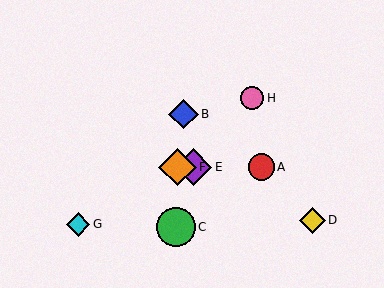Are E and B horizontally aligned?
No, E is at y≈167 and B is at y≈114.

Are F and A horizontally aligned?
Yes, both are at y≈167.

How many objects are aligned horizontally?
3 objects (A, E, F) are aligned horizontally.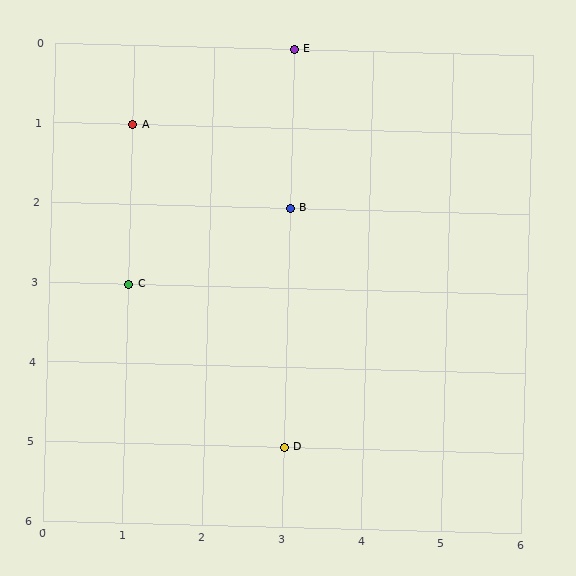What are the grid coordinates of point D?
Point D is at grid coordinates (3, 5).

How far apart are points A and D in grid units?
Points A and D are 2 columns and 4 rows apart (about 4.5 grid units diagonally).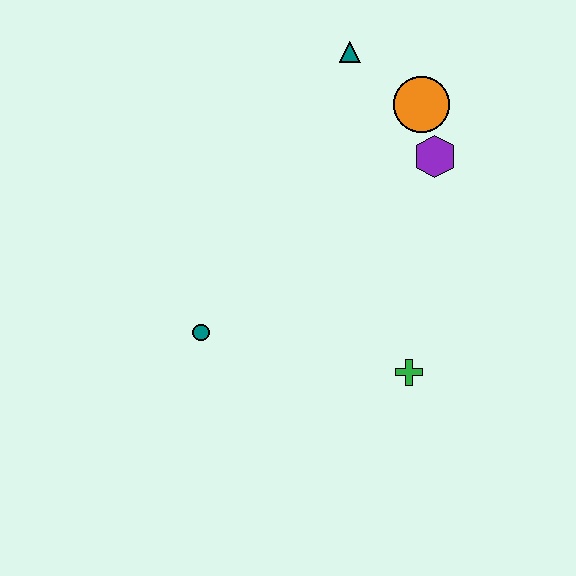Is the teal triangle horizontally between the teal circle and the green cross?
Yes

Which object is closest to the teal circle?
The green cross is closest to the teal circle.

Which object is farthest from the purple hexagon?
The teal circle is farthest from the purple hexagon.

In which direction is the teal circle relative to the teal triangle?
The teal circle is below the teal triangle.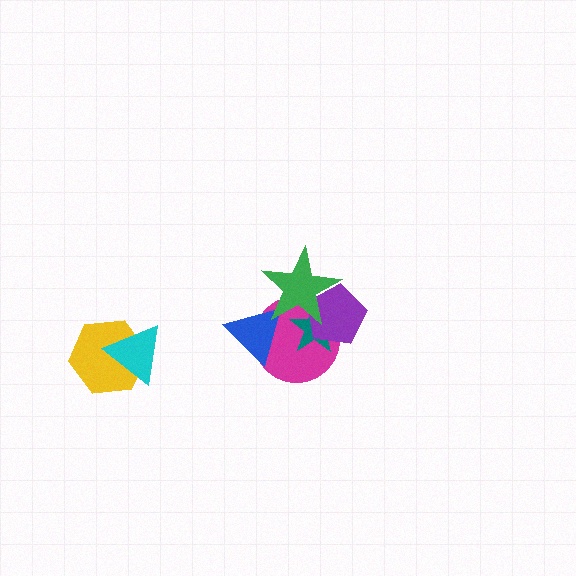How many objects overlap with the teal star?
3 objects overlap with the teal star.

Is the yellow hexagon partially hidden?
Yes, it is partially covered by another shape.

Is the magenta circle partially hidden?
Yes, it is partially covered by another shape.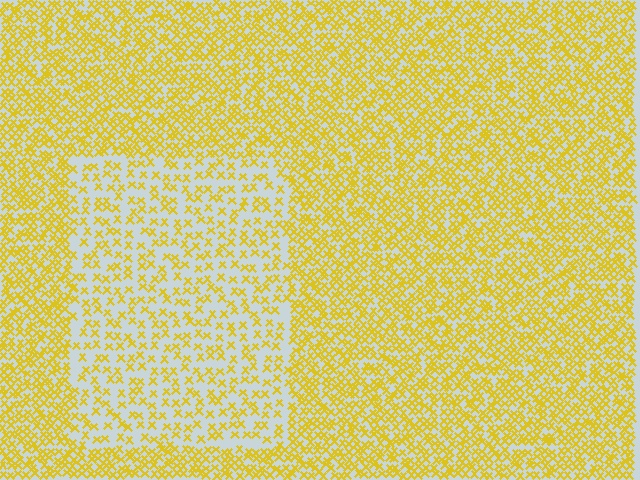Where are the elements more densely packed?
The elements are more densely packed outside the rectangle boundary.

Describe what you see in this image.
The image contains small yellow elements arranged at two different densities. A rectangle-shaped region is visible where the elements are less densely packed than the surrounding area.